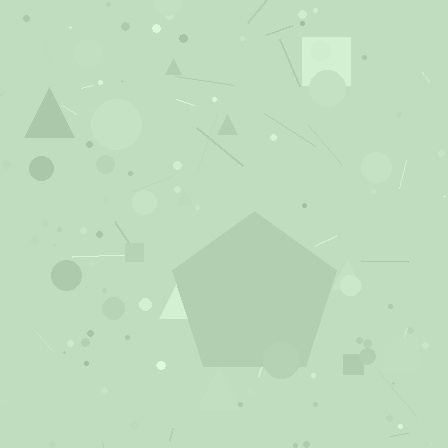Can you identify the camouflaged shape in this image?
The camouflaged shape is a pentagon.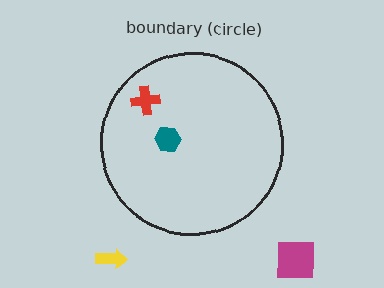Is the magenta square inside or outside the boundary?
Outside.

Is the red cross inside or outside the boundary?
Inside.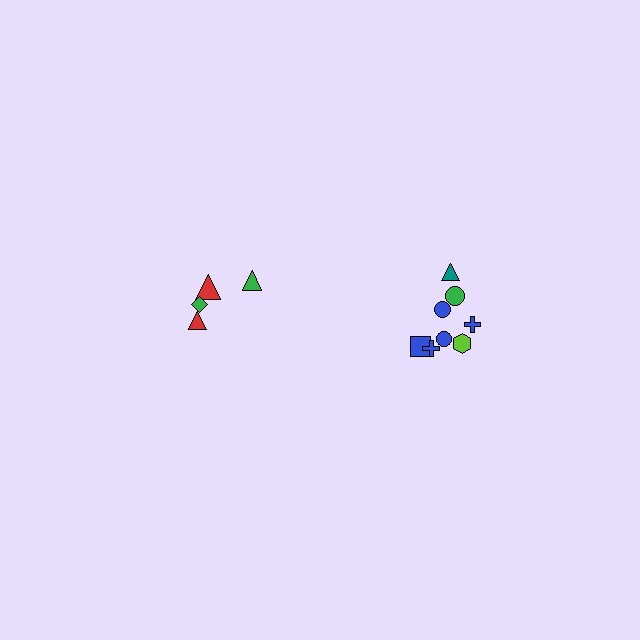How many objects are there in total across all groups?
There are 12 objects.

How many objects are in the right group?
There are 8 objects.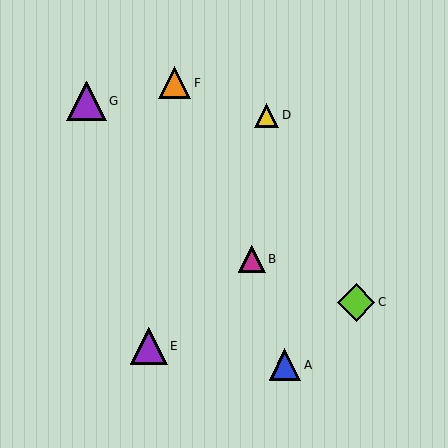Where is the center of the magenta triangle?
The center of the magenta triangle is at (252, 259).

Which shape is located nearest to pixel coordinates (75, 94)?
The purple triangle (labeled G) at (86, 101) is nearest to that location.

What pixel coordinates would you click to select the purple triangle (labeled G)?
Click at (86, 101) to select the purple triangle G.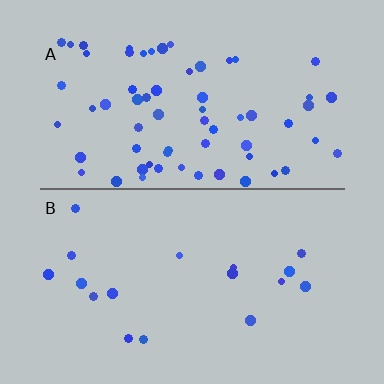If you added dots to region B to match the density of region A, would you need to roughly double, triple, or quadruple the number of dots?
Approximately quadruple.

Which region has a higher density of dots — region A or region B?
A (the top).